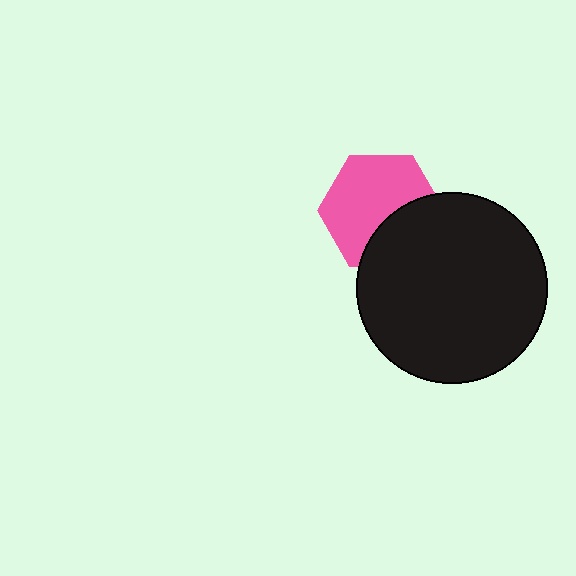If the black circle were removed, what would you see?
You would see the complete pink hexagon.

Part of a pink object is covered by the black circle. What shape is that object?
It is a hexagon.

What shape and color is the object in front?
The object in front is a black circle.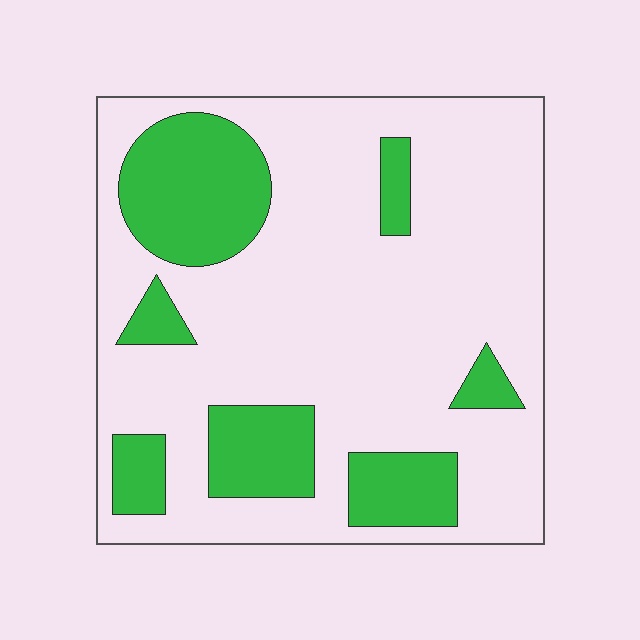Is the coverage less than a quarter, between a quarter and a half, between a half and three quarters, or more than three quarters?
Less than a quarter.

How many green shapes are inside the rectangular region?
7.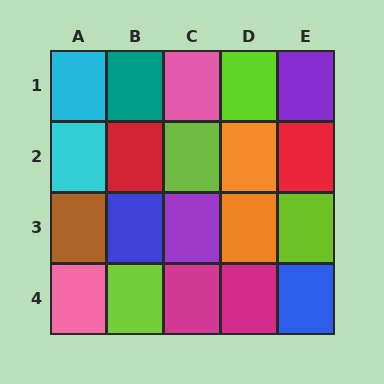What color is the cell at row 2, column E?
Red.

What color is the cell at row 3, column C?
Purple.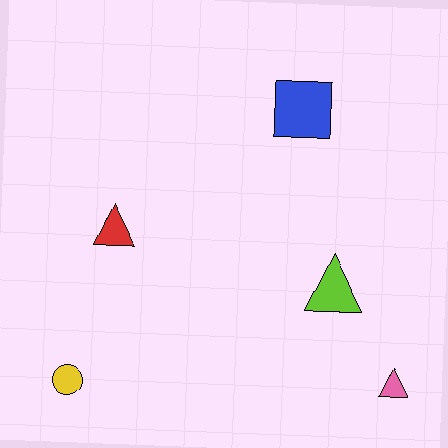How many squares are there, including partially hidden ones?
There is 1 square.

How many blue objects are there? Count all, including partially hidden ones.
There is 1 blue object.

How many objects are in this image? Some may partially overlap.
There are 5 objects.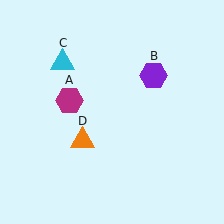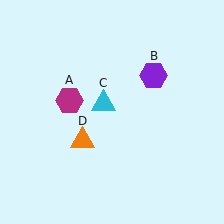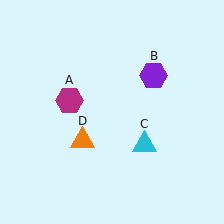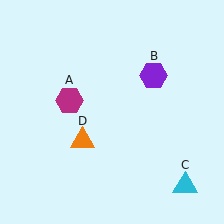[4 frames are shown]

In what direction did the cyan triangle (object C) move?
The cyan triangle (object C) moved down and to the right.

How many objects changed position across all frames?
1 object changed position: cyan triangle (object C).